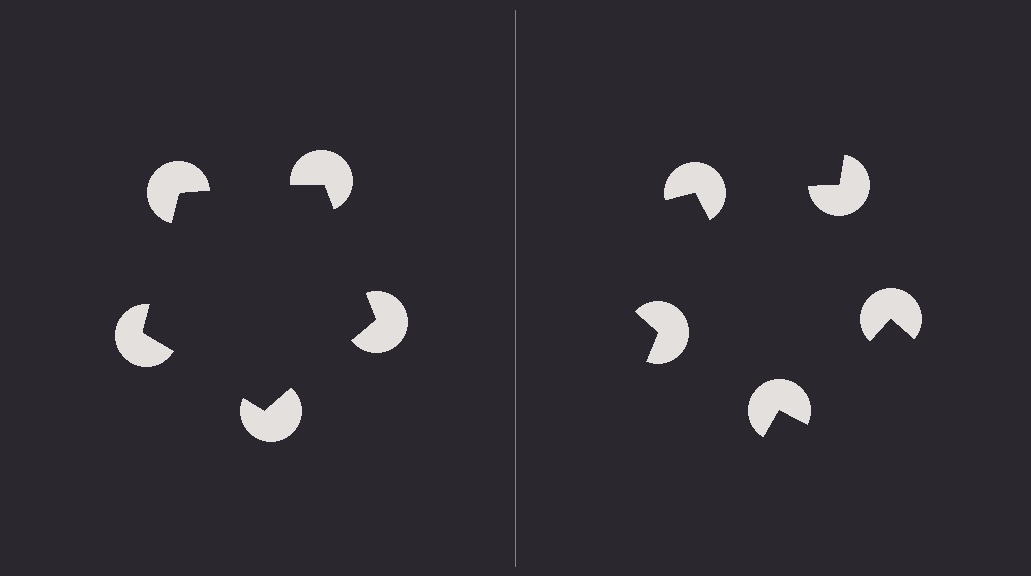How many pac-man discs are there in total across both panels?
10 — 5 on each side.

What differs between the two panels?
The pac-man discs are positioned identically on both sides; only the wedge orientations differ. On the left they align to a pentagon; on the right they are misaligned.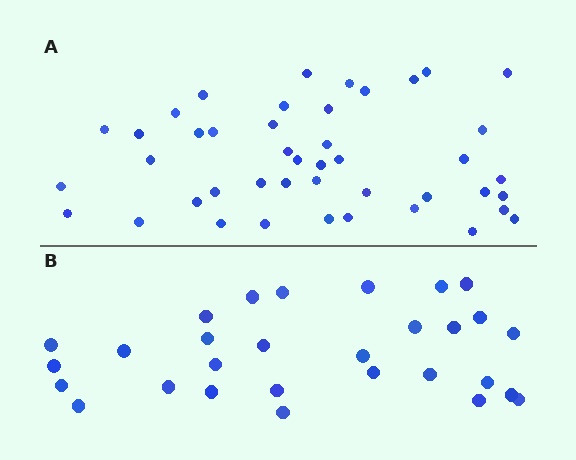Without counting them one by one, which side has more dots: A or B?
Region A (the top region) has more dots.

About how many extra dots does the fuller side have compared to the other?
Region A has approximately 15 more dots than region B.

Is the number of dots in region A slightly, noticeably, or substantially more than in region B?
Region A has substantially more. The ratio is roughly 1.5 to 1.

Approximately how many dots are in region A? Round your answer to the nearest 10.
About 40 dots. (The exact count is 44, which rounds to 40.)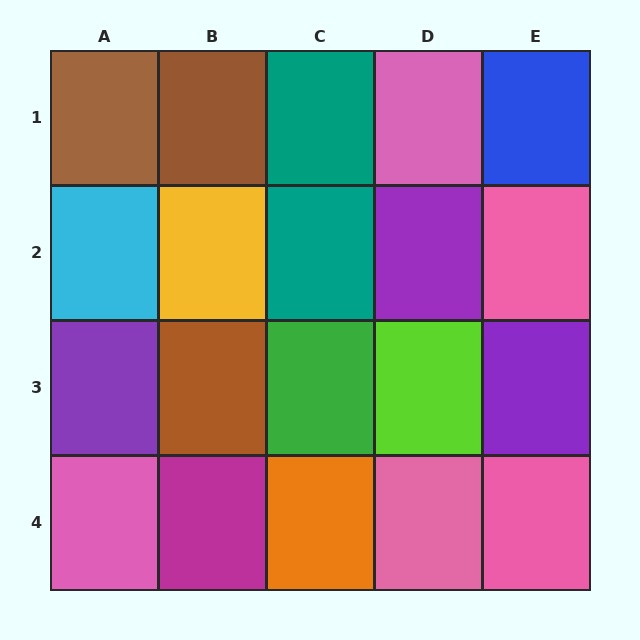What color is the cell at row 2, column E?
Pink.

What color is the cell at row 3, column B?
Brown.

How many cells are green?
1 cell is green.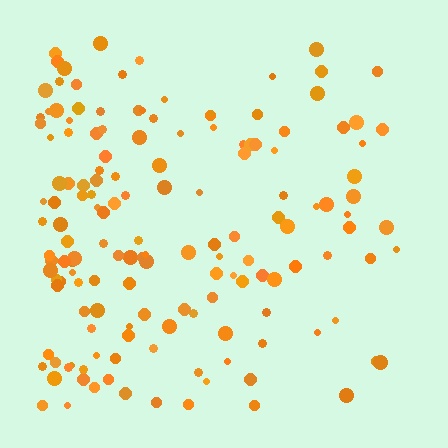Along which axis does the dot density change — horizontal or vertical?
Horizontal.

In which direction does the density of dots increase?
From right to left, with the left side densest.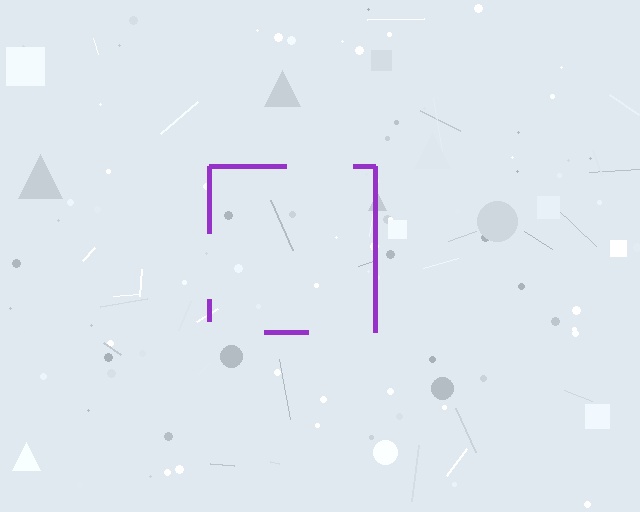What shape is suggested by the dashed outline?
The dashed outline suggests a square.